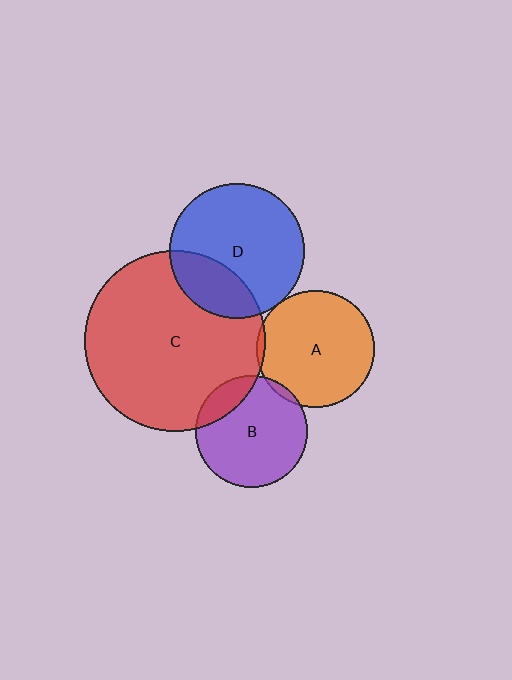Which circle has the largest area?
Circle C (red).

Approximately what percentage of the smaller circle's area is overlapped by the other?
Approximately 25%.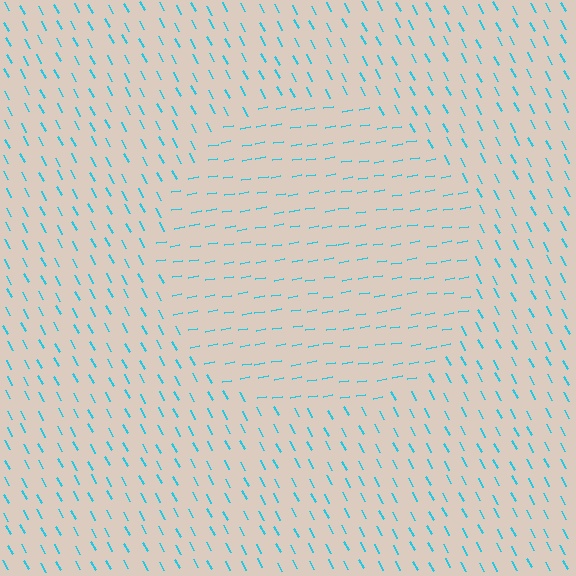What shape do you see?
I see a circle.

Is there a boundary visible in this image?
Yes, there is a texture boundary formed by a change in line orientation.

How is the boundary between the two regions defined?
The boundary is defined purely by a change in line orientation (approximately 71 degrees difference). All lines are the same color and thickness.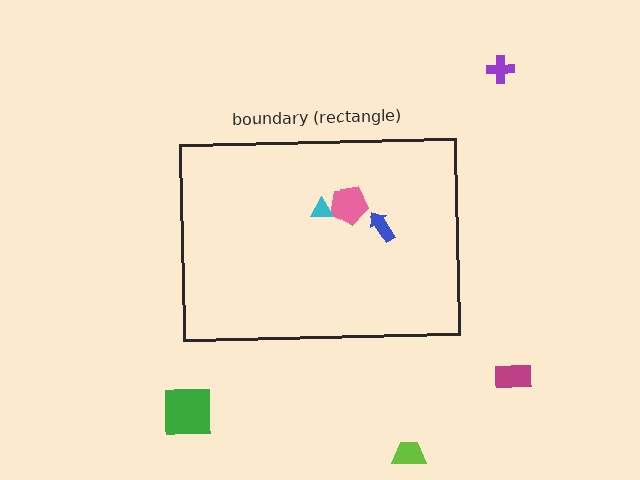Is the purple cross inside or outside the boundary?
Outside.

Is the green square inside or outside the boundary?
Outside.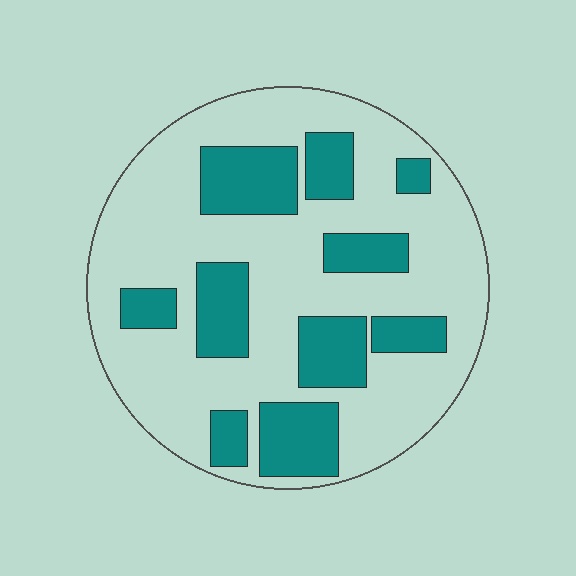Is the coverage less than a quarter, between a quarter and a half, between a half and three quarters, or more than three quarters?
Between a quarter and a half.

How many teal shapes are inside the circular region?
10.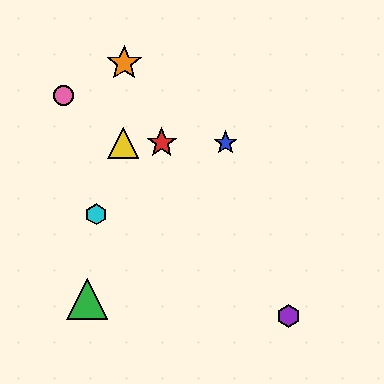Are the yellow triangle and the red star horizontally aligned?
Yes, both are at y≈143.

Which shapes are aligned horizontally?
The red star, the blue star, the yellow triangle are aligned horizontally.